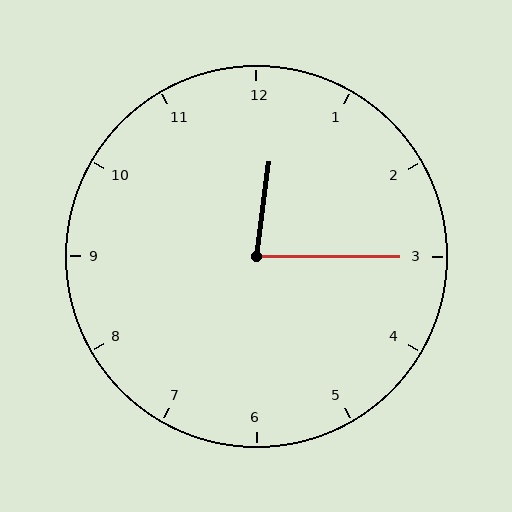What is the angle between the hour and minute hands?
Approximately 82 degrees.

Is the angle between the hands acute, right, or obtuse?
It is acute.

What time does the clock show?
12:15.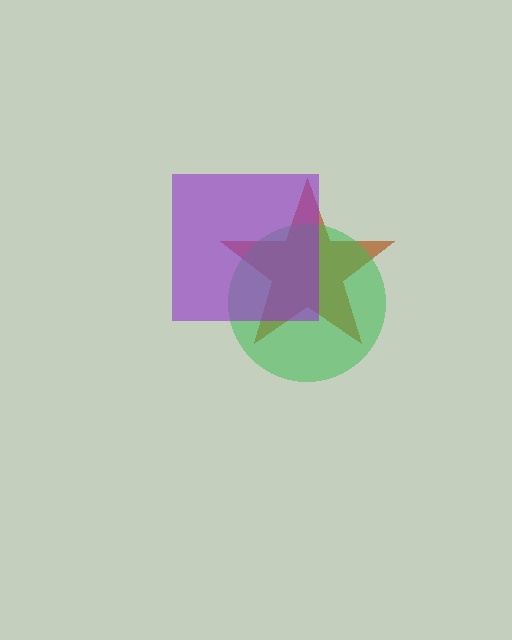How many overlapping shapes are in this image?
There are 3 overlapping shapes in the image.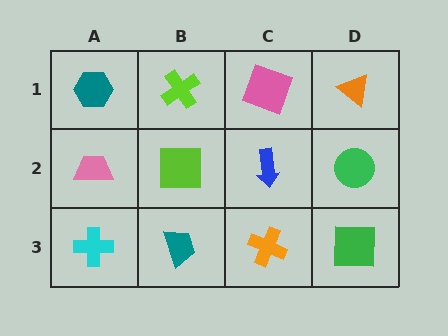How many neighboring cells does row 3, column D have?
2.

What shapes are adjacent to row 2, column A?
A teal hexagon (row 1, column A), a cyan cross (row 3, column A), a lime square (row 2, column B).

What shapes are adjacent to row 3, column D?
A green circle (row 2, column D), an orange cross (row 3, column C).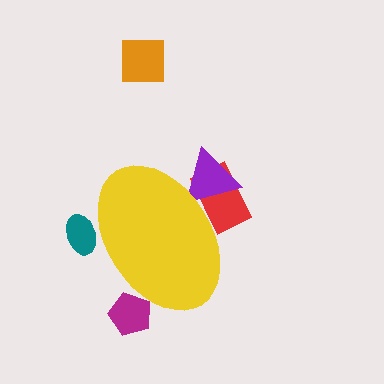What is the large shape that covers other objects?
A yellow ellipse.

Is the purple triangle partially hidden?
Yes, the purple triangle is partially hidden behind the yellow ellipse.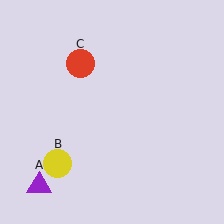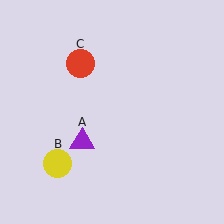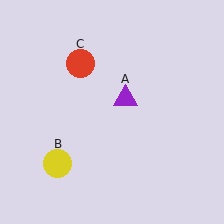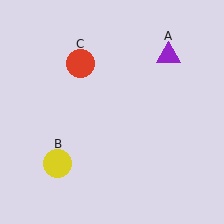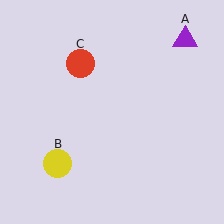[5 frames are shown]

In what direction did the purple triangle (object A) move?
The purple triangle (object A) moved up and to the right.